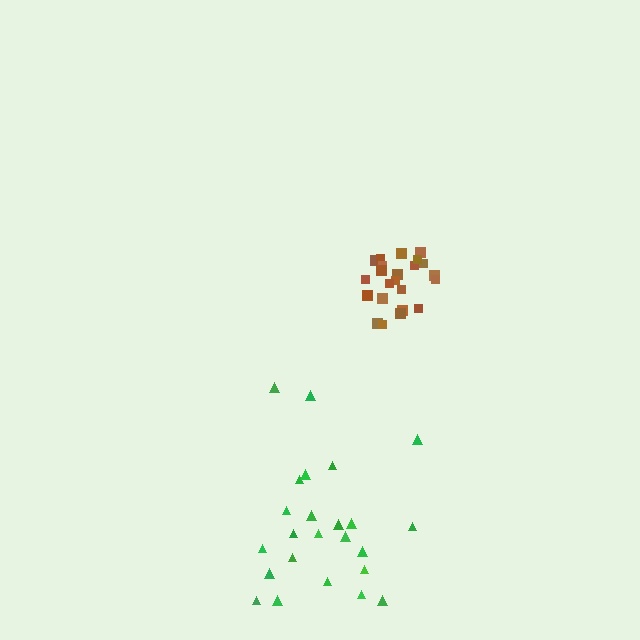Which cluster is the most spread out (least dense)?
Green.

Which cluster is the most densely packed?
Brown.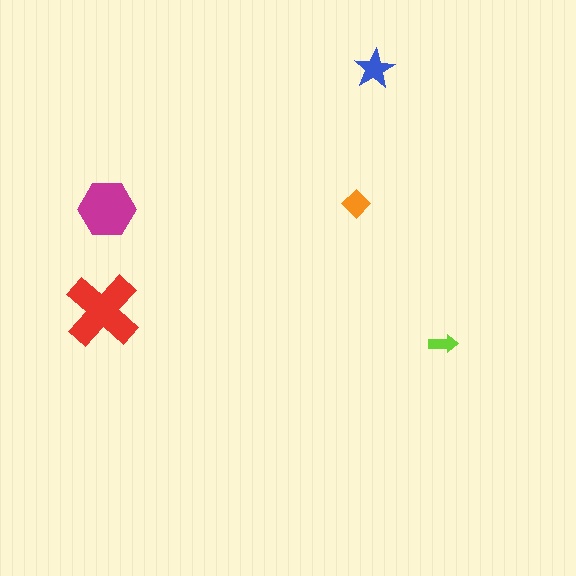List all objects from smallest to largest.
The lime arrow, the orange diamond, the blue star, the magenta hexagon, the red cross.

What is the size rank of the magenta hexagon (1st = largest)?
2nd.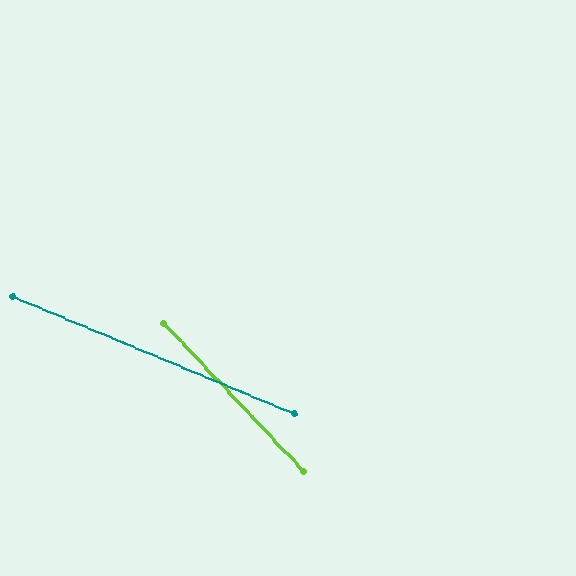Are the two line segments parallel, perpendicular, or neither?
Neither parallel nor perpendicular — they differ by about 24°.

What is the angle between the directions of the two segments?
Approximately 24 degrees.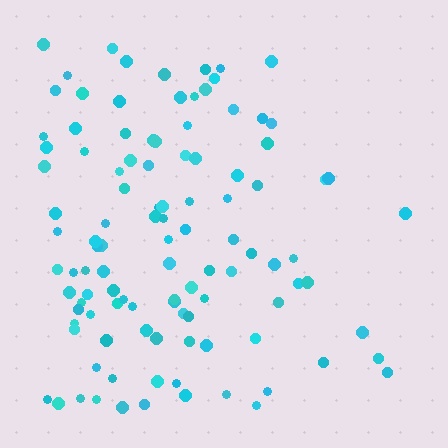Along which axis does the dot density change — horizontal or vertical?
Horizontal.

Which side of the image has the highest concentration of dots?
The left.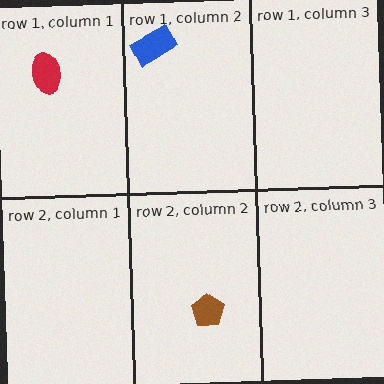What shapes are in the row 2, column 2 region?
The brown pentagon.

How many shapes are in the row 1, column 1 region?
1.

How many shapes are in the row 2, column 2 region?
1.